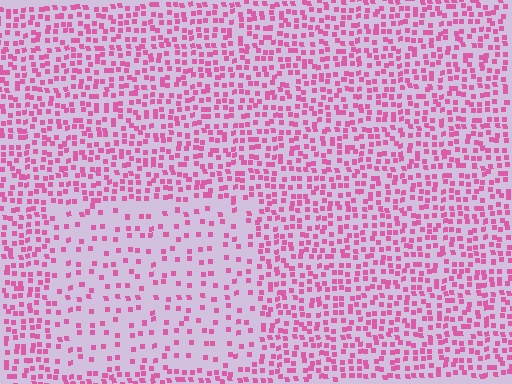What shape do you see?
I see a rectangle.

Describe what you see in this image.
The image contains small pink elements arranged at two different densities. A rectangle-shaped region is visible where the elements are less densely packed than the surrounding area.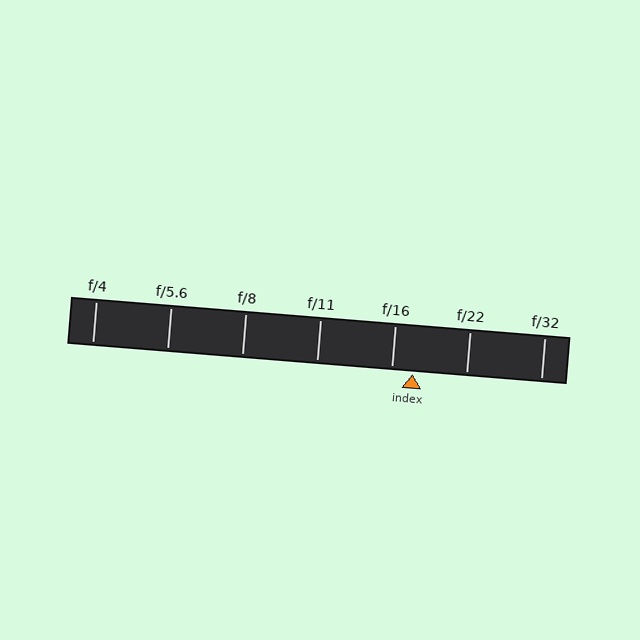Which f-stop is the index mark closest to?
The index mark is closest to f/16.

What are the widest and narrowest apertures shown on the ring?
The widest aperture shown is f/4 and the narrowest is f/32.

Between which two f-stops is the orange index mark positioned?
The index mark is between f/16 and f/22.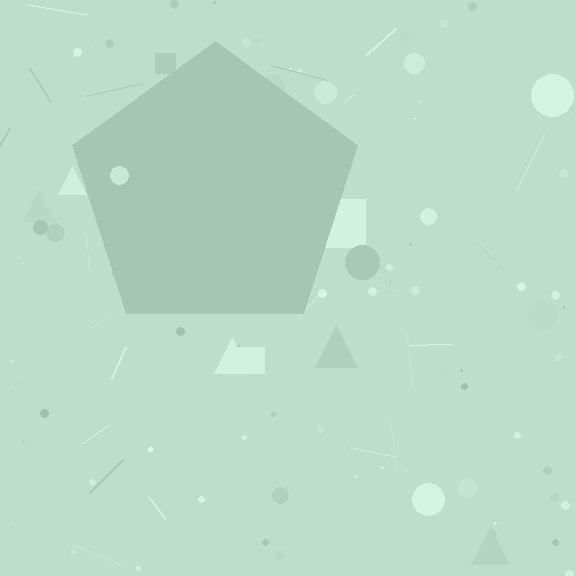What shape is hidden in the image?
A pentagon is hidden in the image.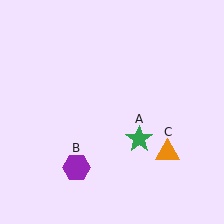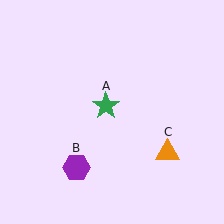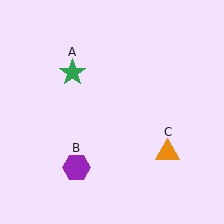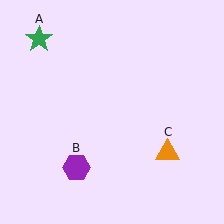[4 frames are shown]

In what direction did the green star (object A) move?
The green star (object A) moved up and to the left.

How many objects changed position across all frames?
1 object changed position: green star (object A).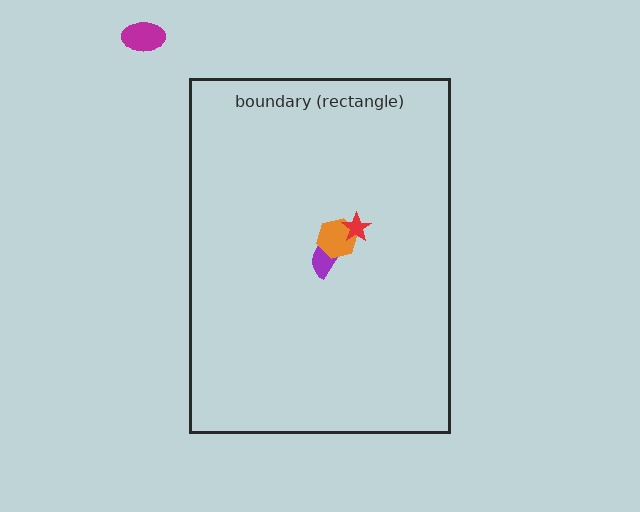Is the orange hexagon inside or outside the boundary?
Inside.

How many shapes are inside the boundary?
3 inside, 1 outside.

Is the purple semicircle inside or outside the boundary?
Inside.